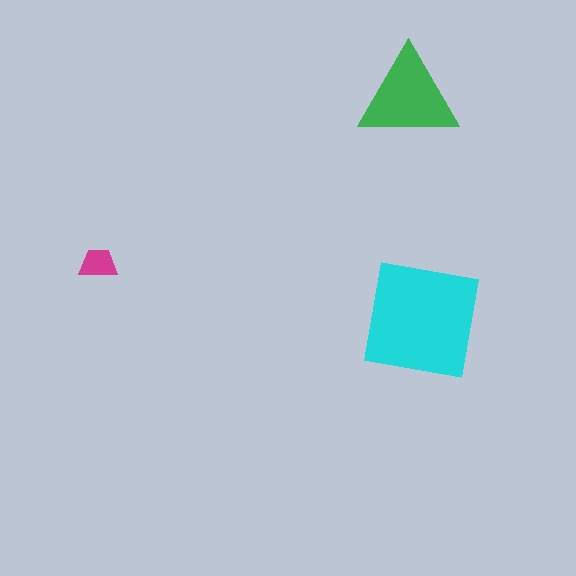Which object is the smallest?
The magenta trapezoid.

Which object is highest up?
The green triangle is topmost.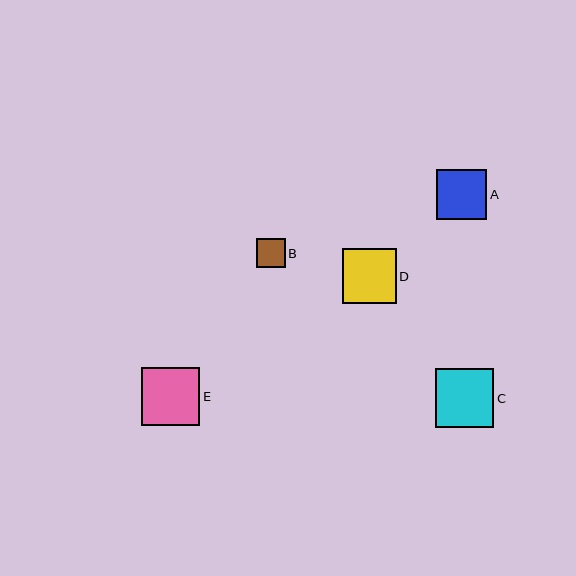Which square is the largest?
Square C is the largest with a size of approximately 58 pixels.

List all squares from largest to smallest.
From largest to smallest: C, E, D, A, B.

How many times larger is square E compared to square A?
Square E is approximately 1.2 times the size of square A.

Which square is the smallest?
Square B is the smallest with a size of approximately 29 pixels.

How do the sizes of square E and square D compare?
Square E and square D are approximately the same size.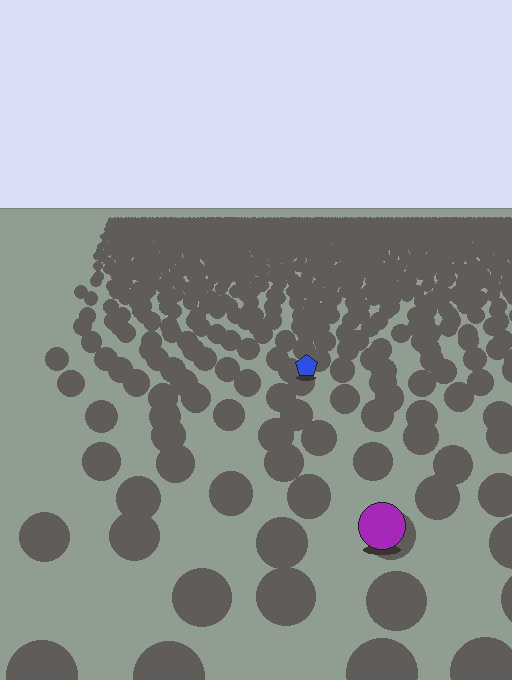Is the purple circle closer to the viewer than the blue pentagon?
Yes. The purple circle is closer — you can tell from the texture gradient: the ground texture is coarser near it.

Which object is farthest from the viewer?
The blue pentagon is farthest from the viewer. It appears smaller and the ground texture around it is denser.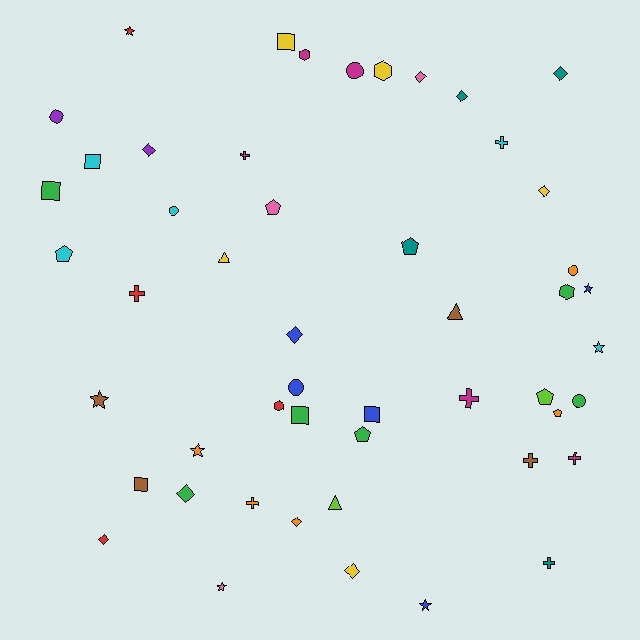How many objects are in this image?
There are 50 objects.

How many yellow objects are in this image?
There are 5 yellow objects.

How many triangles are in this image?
There are 3 triangles.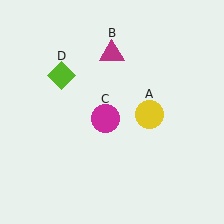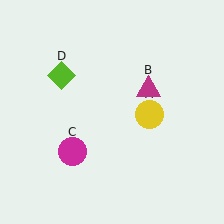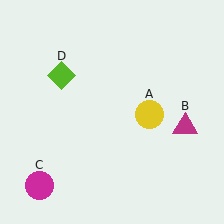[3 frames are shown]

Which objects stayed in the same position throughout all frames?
Yellow circle (object A) and lime diamond (object D) remained stationary.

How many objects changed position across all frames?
2 objects changed position: magenta triangle (object B), magenta circle (object C).